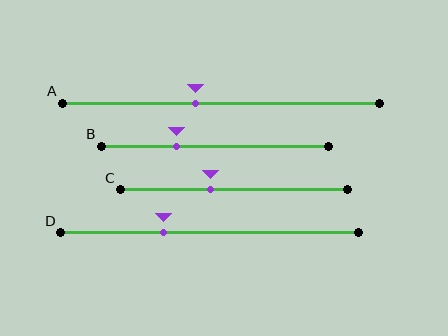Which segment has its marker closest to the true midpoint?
Segment A has its marker closest to the true midpoint.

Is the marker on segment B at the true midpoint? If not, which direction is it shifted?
No, the marker on segment B is shifted to the left by about 17% of the segment length.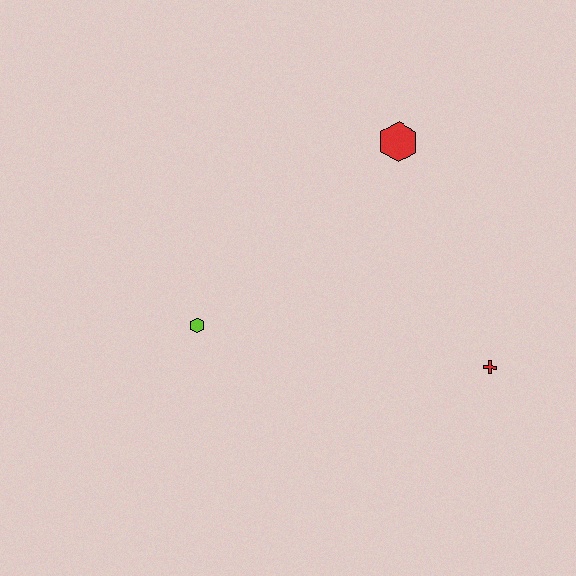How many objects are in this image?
There are 3 objects.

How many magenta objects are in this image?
There are no magenta objects.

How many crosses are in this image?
There is 1 cross.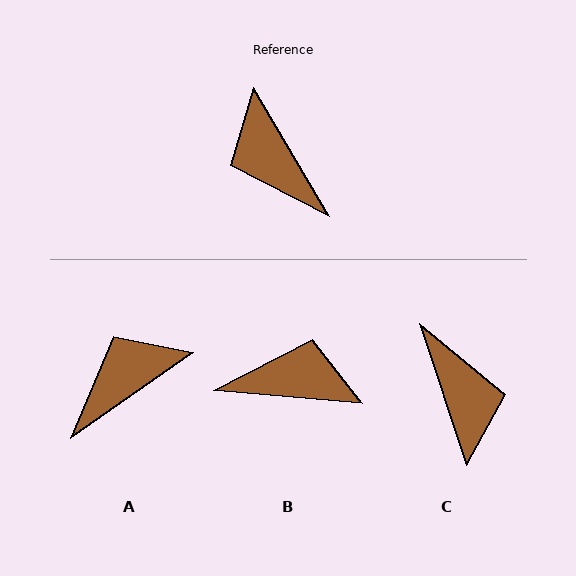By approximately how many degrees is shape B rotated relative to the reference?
Approximately 125 degrees clockwise.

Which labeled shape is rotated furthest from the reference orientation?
C, about 168 degrees away.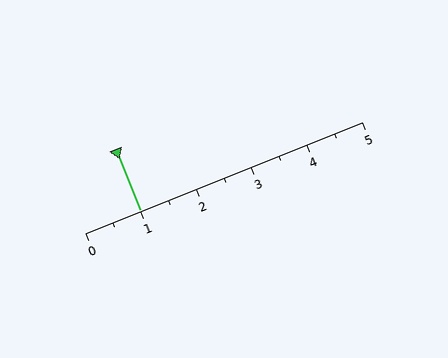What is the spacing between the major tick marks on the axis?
The major ticks are spaced 1 apart.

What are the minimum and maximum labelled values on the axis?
The axis runs from 0 to 5.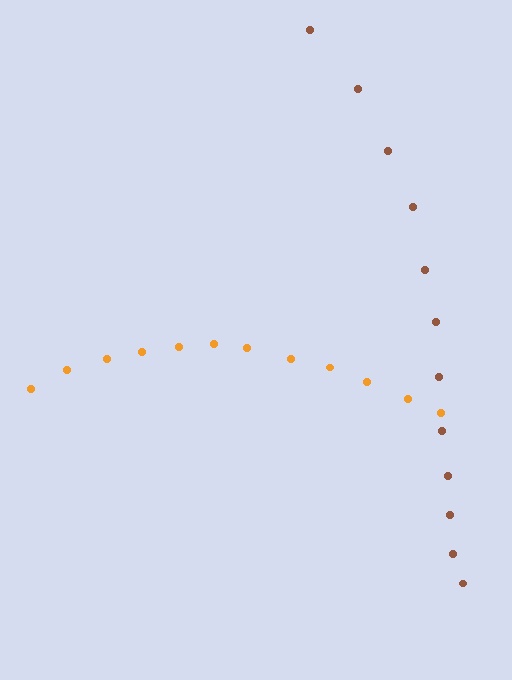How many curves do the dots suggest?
There are 2 distinct paths.